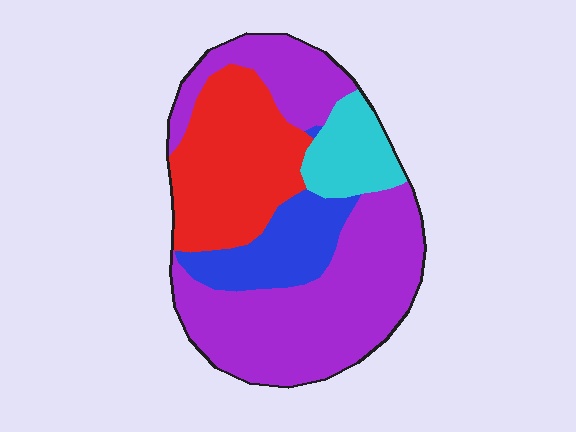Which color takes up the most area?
Purple, at roughly 50%.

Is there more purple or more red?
Purple.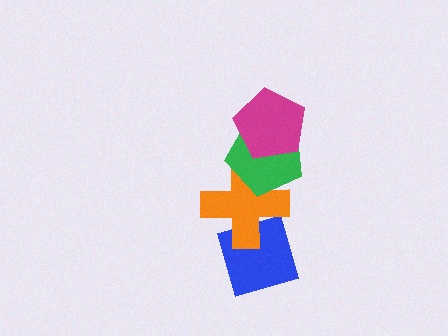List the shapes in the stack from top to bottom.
From top to bottom: the magenta pentagon, the green pentagon, the orange cross, the blue diamond.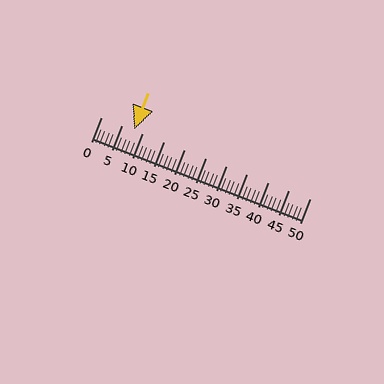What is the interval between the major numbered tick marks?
The major tick marks are spaced 5 units apart.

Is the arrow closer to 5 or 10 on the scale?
The arrow is closer to 10.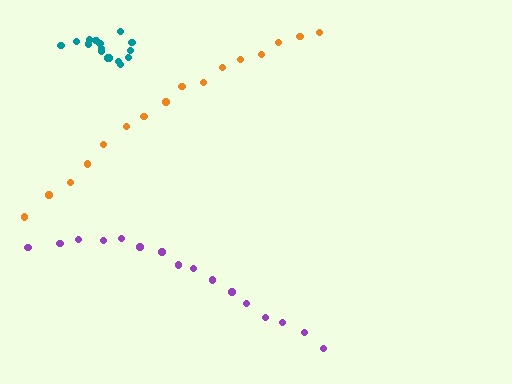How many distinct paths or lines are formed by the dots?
There are 3 distinct paths.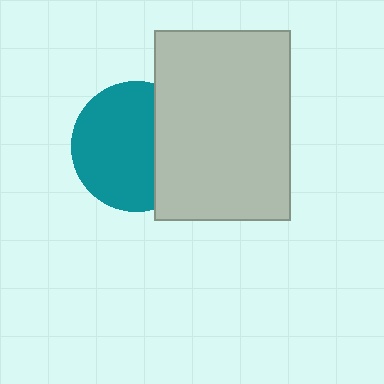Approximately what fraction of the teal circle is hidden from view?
Roughly 34% of the teal circle is hidden behind the light gray rectangle.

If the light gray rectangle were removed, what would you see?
You would see the complete teal circle.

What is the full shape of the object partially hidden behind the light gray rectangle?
The partially hidden object is a teal circle.